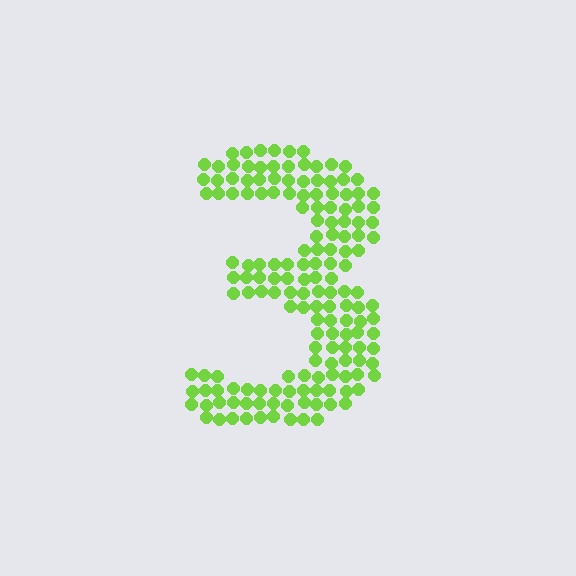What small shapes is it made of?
It is made of small circles.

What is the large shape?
The large shape is the digit 3.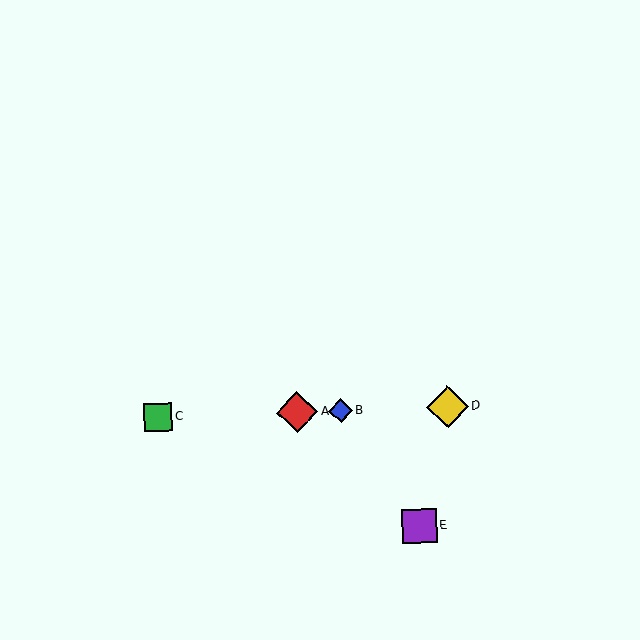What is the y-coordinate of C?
Object C is at y≈417.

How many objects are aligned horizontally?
4 objects (A, B, C, D) are aligned horizontally.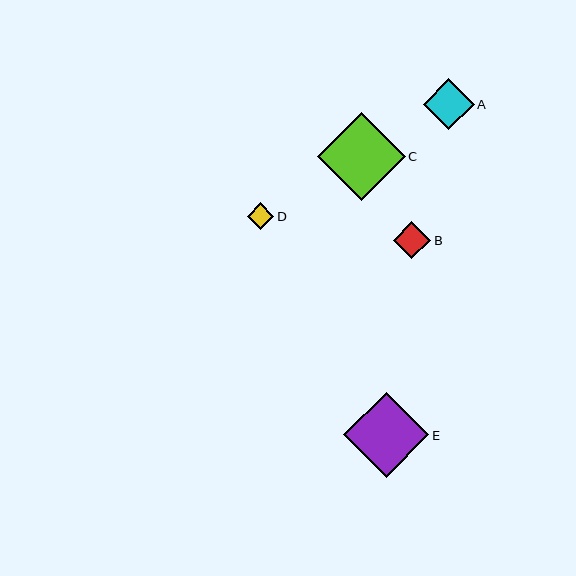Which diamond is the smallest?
Diamond D is the smallest with a size of approximately 27 pixels.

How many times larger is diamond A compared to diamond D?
Diamond A is approximately 1.9 times the size of diamond D.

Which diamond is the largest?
Diamond C is the largest with a size of approximately 87 pixels.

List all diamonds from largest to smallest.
From largest to smallest: C, E, A, B, D.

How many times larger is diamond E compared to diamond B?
Diamond E is approximately 2.3 times the size of diamond B.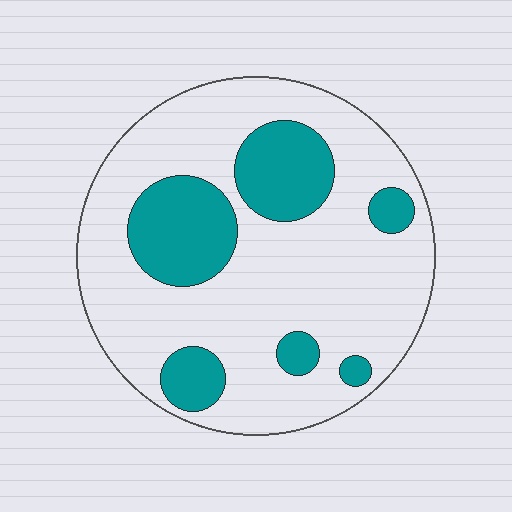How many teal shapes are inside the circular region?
6.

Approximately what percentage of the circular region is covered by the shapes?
Approximately 25%.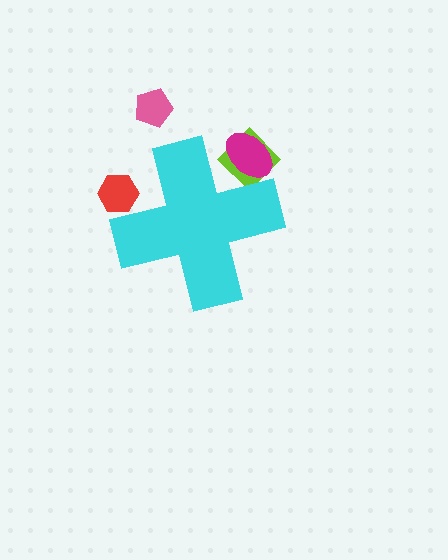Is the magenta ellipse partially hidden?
Yes, the magenta ellipse is partially hidden behind the cyan cross.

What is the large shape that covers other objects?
A cyan cross.